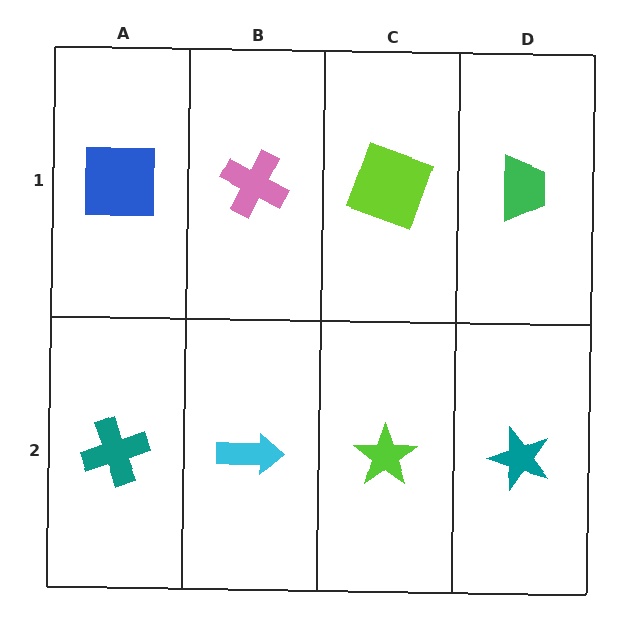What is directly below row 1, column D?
A teal star.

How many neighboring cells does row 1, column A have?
2.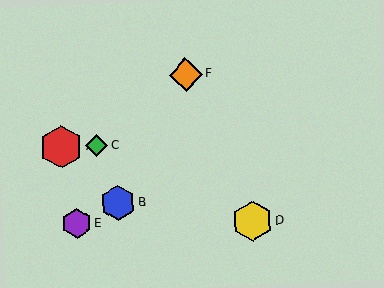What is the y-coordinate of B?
Object B is at y≈203.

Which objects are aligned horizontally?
Objects A, C are aligned horizontally.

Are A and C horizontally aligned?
Yes, both are at y≈147.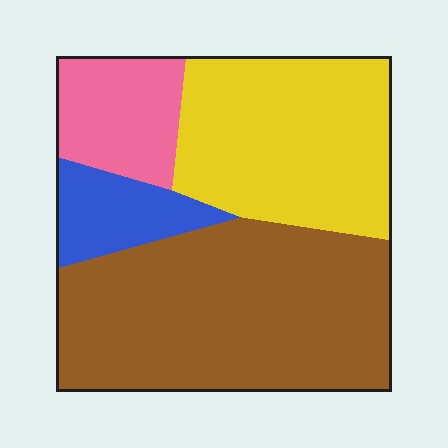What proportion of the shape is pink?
Pink takes up about one eighth (1/8) of the shape.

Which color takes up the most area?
Brown, at roughly 45%.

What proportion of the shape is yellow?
Yellow covers 31% of the shape.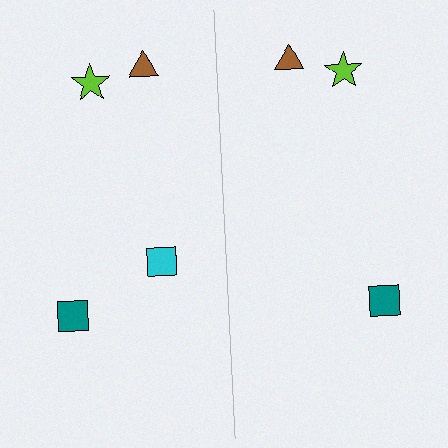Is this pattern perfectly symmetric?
No, the pattern is not perfectly symmetric. A cyan square is missing from the right side.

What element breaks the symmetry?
A cyan square is missing from the right side.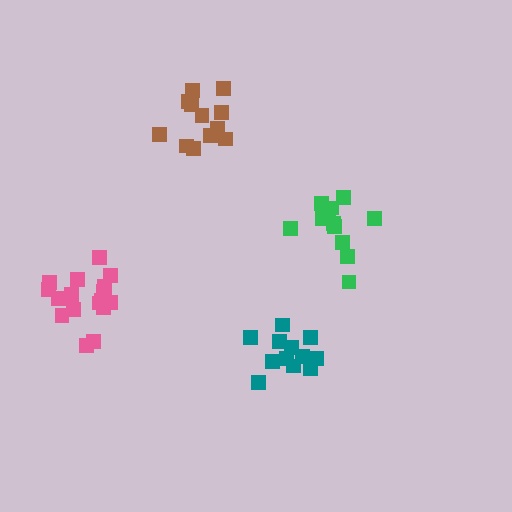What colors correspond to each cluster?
The clusters are colored: brown, teal, pink, green.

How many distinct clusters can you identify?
There are 4 distinct clusters.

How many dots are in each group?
Group 1: 12 dots, Group 2: 12 dots, Group 3: 18 dots, Group 4: 12 dots (54 total).